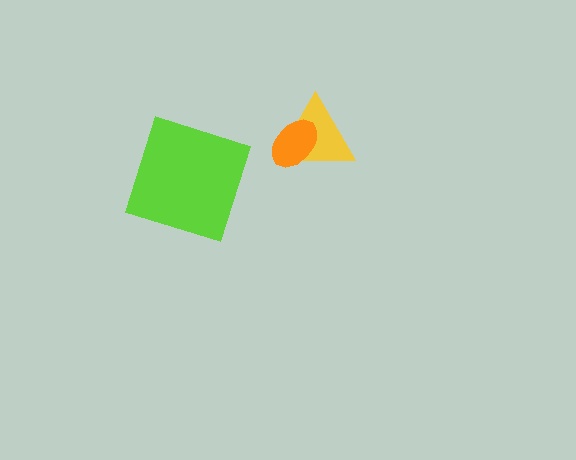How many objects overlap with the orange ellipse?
1 object overlaps with the orange ellipse.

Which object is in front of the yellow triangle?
The orange ellipse is in front of the yellow triangle.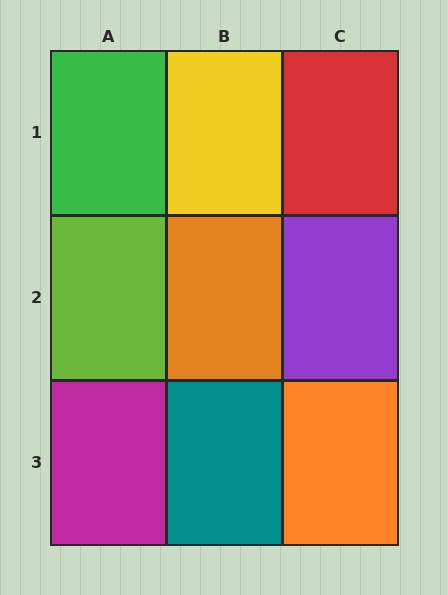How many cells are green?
1 cell is green.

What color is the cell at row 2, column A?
Lime.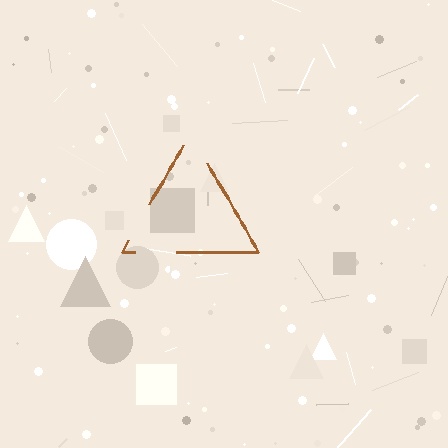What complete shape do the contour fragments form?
The contour fragments form a triangle.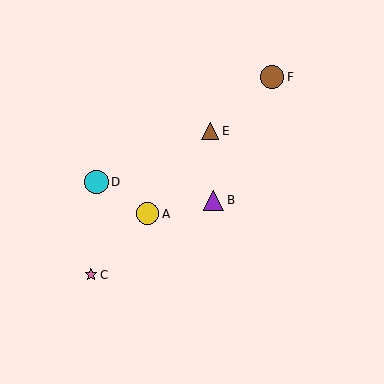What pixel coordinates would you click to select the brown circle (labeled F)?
Click at (272, 77) to select the brown circle F.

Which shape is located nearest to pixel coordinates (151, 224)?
The yellow circle (labeled A) at (148, 214) is nearest to that location.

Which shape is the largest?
The brown circle (labeled F) is the largest.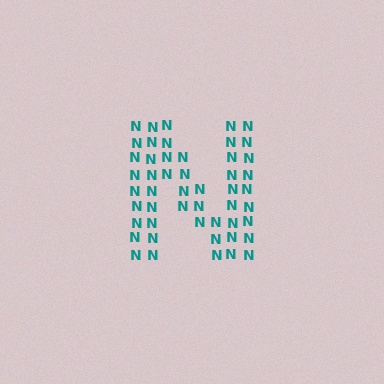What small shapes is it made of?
It is made of small letter N's.